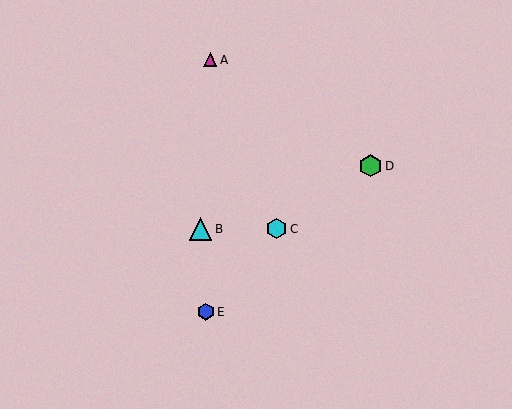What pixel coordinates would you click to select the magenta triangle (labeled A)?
Click at (210, 60) to select the magenta triangle A.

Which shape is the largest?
The cyan triangle (labeled B) is the largest.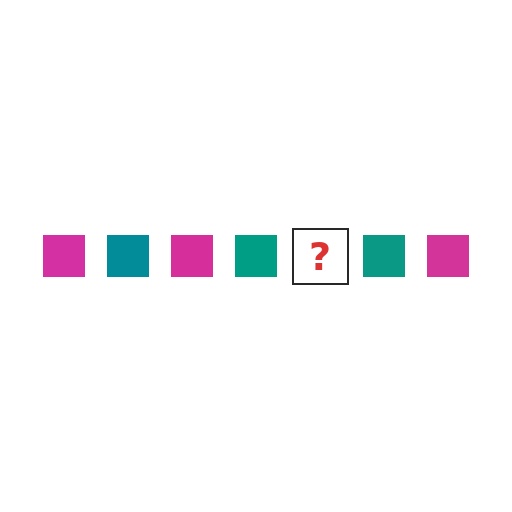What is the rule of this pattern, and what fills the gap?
The rule is that the pattern cycles through magenta, teal squares. The gap should be filled with a magenta square.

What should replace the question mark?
The question mark should be replaced with a magenta square.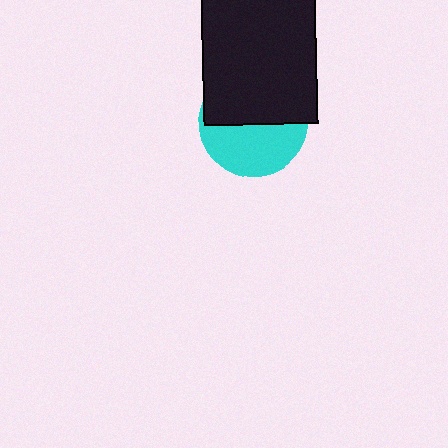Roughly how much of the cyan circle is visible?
About half of it is visible (roughly 48%).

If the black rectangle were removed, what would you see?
You would see the complete cyan circle.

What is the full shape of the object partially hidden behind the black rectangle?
The partially hidden object is a cyan circle.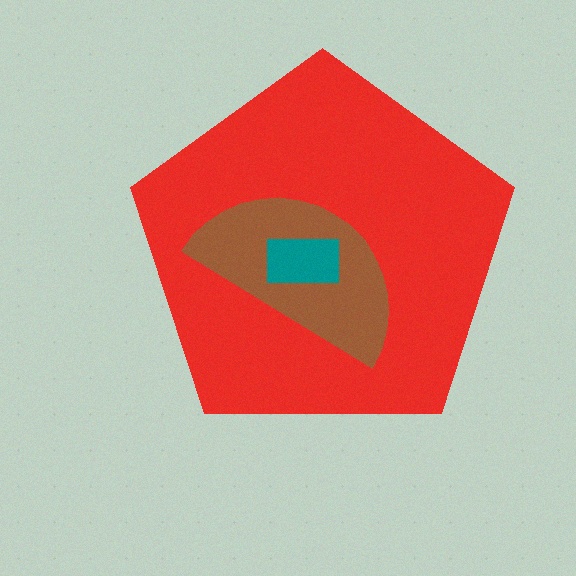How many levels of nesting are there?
3.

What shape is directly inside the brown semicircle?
The teal rectangle.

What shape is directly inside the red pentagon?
The brown semicircle.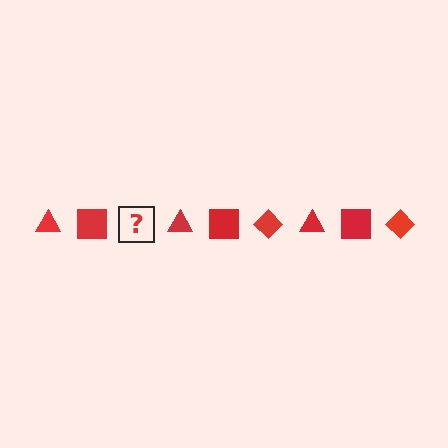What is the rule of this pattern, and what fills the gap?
The rule is that the pattern cycles through triangle, square, diamond shapes in red. The gap should be filled with a red diamond.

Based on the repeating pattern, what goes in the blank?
The blank should be a red diamond.